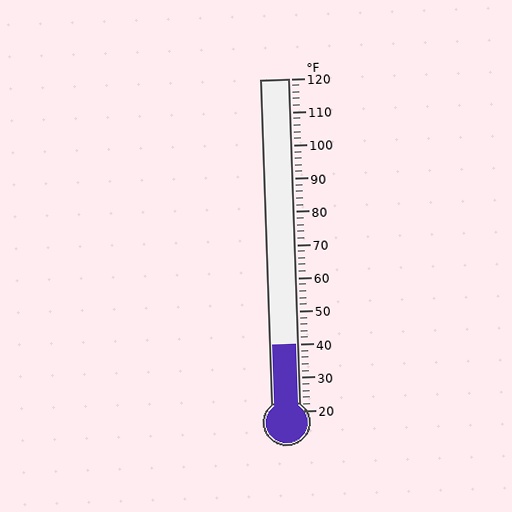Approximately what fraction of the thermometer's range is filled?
The thermometer is filled to approximately 20% of its range.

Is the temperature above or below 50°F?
The temperature is below 50°F.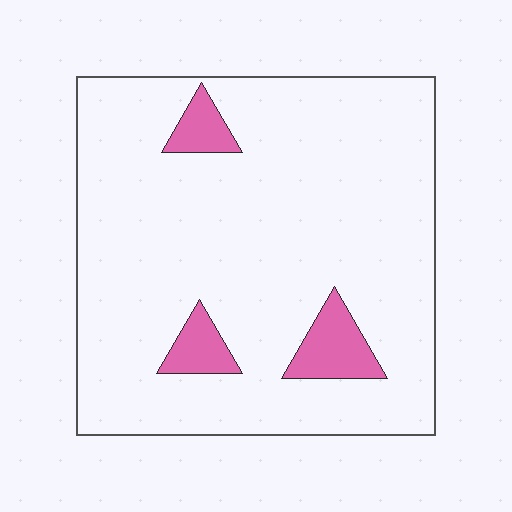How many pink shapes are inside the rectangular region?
3.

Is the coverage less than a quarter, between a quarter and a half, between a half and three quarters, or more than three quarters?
Less than a quarter.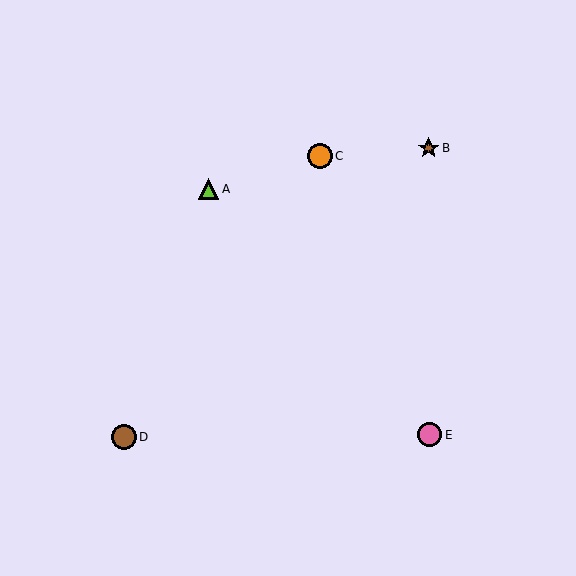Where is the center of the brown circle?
The center of the brown circle is at (124, 437).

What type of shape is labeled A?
Shape A is a lime triangle.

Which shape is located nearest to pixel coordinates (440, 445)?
The pink circle (labeled E) at (430, 435) is nearest to that location.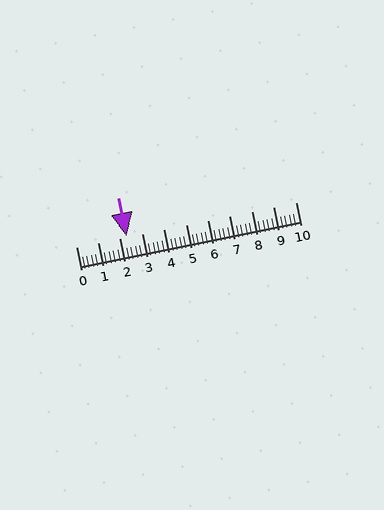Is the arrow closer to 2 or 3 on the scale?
The arrow is closer to 2.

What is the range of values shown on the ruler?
The ruler shows values from 0 to 10.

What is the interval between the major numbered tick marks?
The major tick marks are spaced 1 units apart.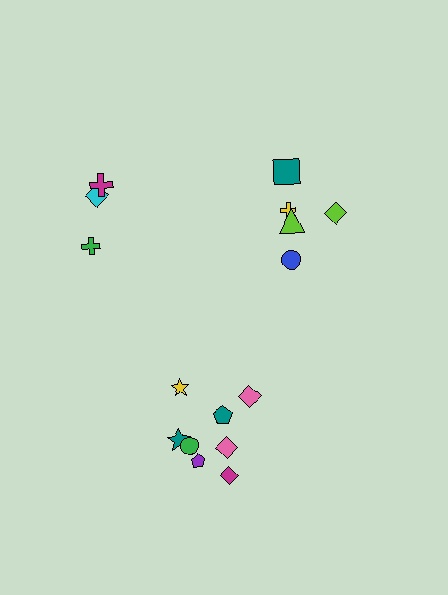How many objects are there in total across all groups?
There are 16 objects.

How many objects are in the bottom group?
There are 8 objects.